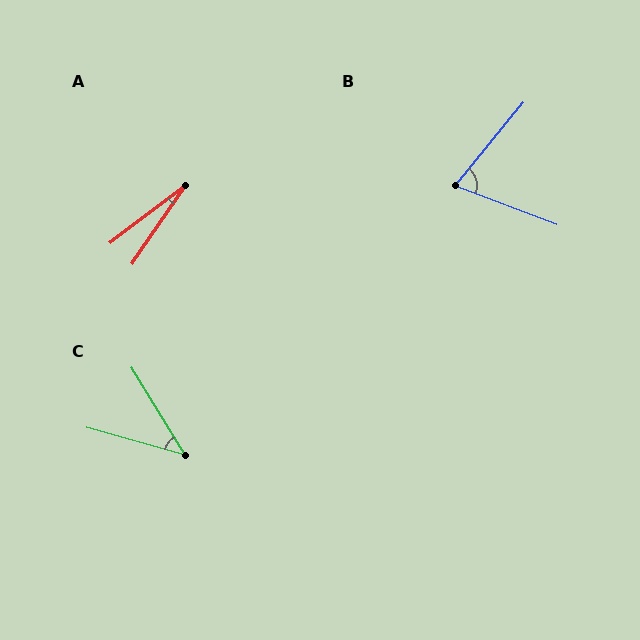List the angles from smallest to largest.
A (18°), C (43°), B (71°).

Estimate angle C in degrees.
Approximately 43 degrees.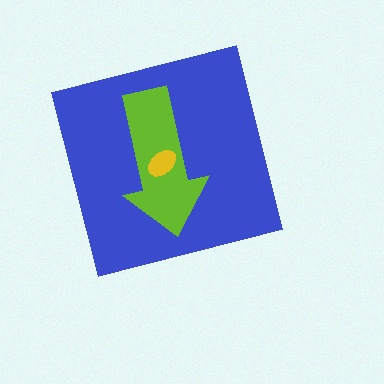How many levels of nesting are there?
3.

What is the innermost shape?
The yellow ellipse.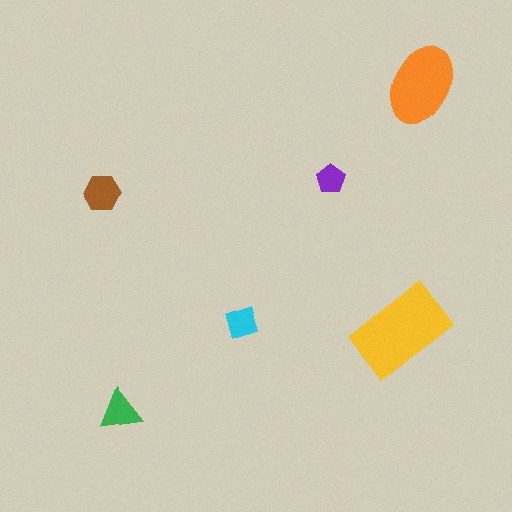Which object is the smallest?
The purple pentagon.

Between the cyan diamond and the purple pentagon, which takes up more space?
The cyan diamond.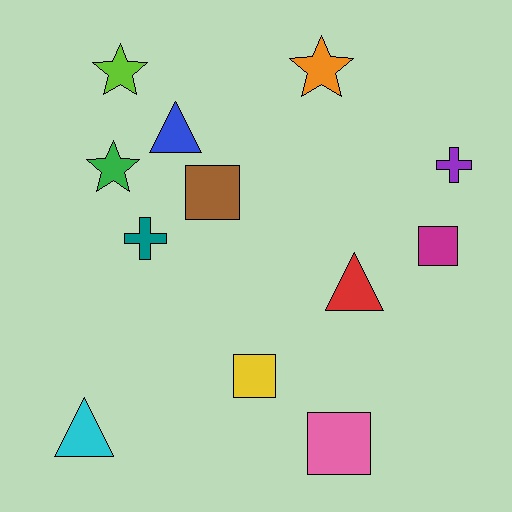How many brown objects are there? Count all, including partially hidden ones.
There is 1 brown object.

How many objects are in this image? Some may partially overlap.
There are 12 objects.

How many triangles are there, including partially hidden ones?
There are 3 triangles.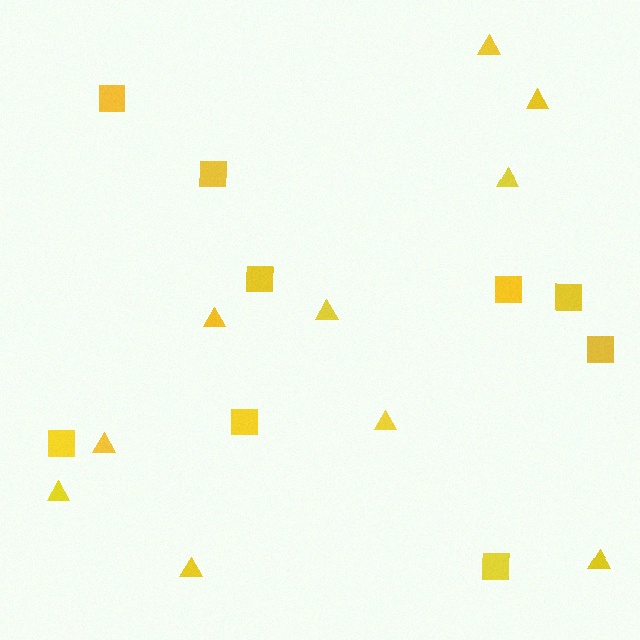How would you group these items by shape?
There are 2 groups: one group of triangles (10) and one group of squares (9).